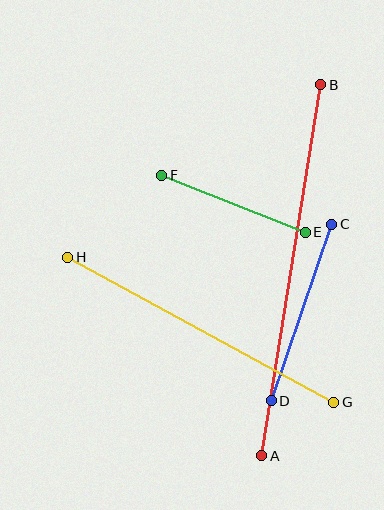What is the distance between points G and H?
The distance is approximately 303 pixels.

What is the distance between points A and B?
The distance is approximately 376 pixels.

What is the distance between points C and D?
The distance is approximately 186 pixels.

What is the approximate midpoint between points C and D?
The midpoint is at approximately (301, 313) pixels.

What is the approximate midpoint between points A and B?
The midpoint is at approximately (291, 270) pixels.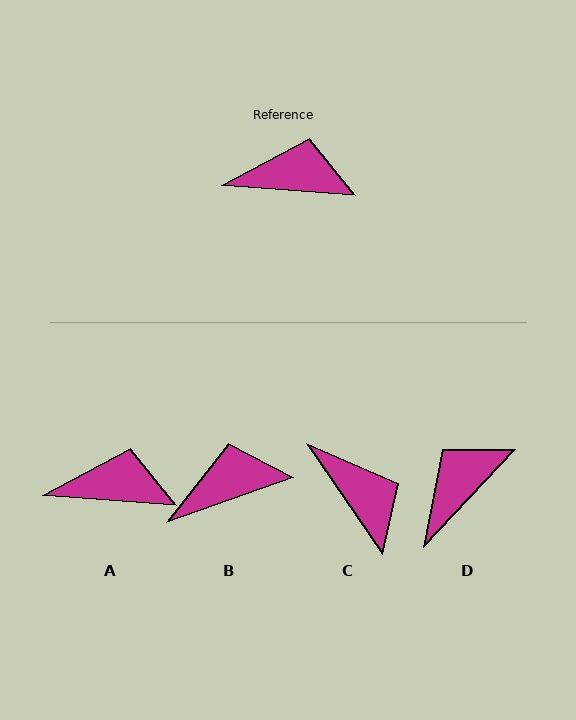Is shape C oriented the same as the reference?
No, it is off by about 52 degrees.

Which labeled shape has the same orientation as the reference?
A.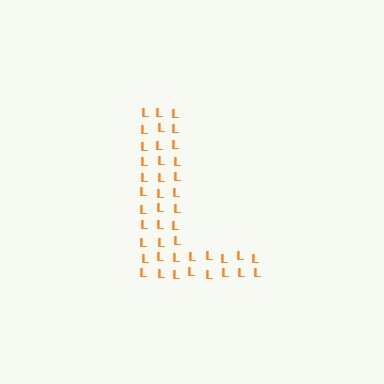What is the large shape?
The large shape is the letter L.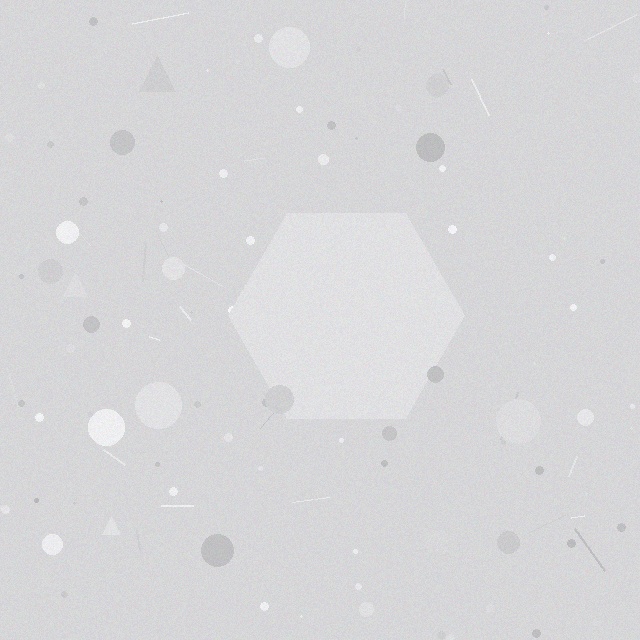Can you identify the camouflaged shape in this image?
The camouflaged shape is a hexagon.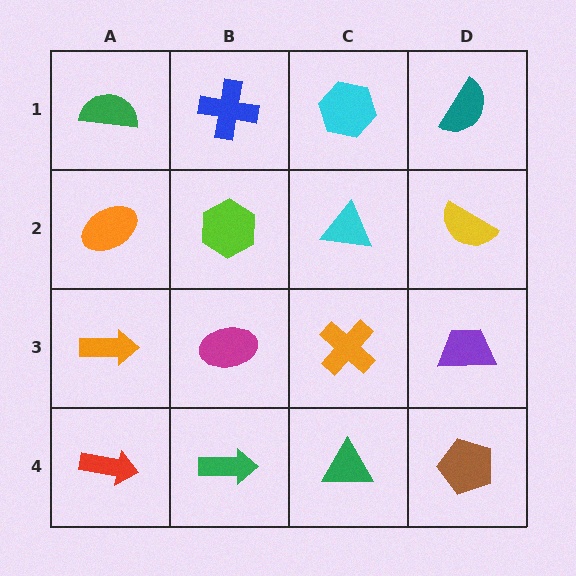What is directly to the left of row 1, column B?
A green semicircle.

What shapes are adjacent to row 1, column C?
A cyan triangle (row 2, column C), a blue cross (row 1, column B), a teal semicircle (row 1, column D).